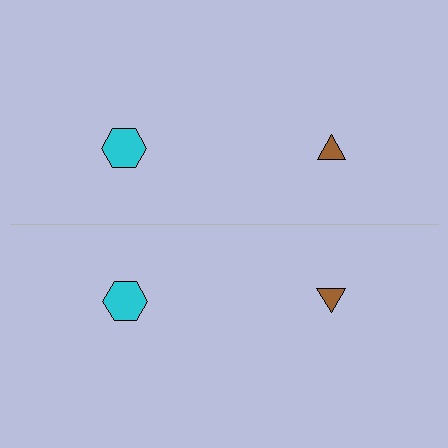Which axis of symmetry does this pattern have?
The pattern has a horizontal axis of symmetry running through the center of the image.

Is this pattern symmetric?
Yes, this pattern has bilateral (reflection) symmetry.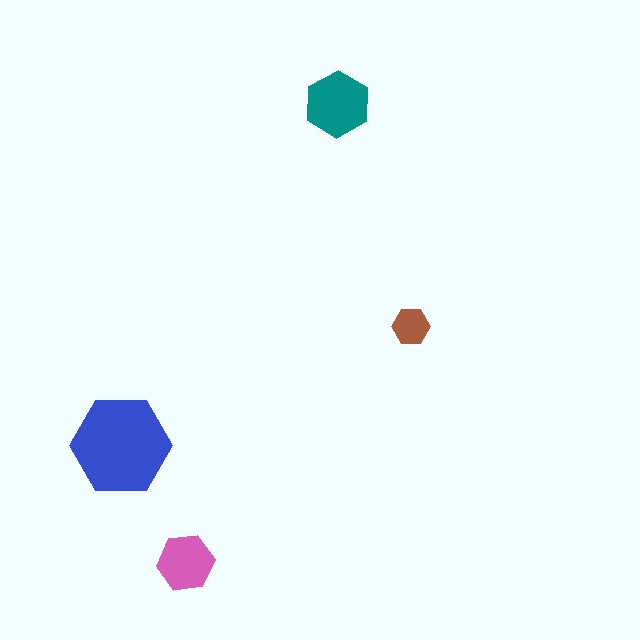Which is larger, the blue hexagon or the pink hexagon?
The blue one.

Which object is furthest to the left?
The blue hexagon is leftmost.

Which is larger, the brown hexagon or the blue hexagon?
The blue one.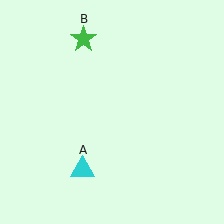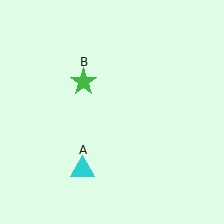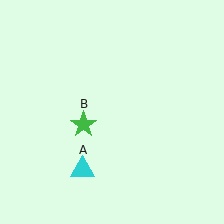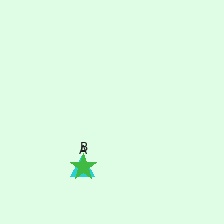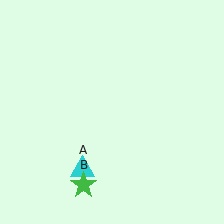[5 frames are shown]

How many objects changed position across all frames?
1 object changed position: green star (object B).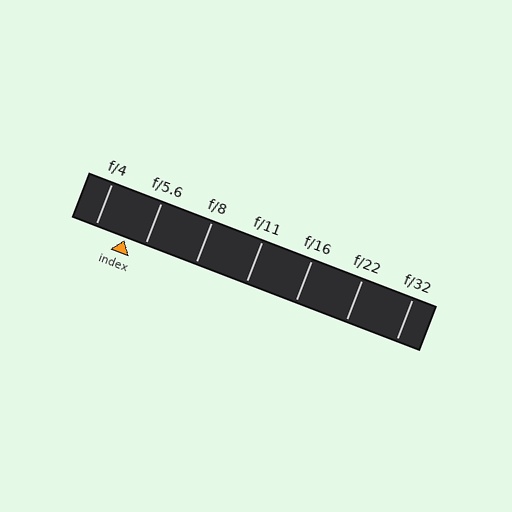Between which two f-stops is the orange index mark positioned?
The index mark is between f/4 and f/5.6.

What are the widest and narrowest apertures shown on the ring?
The widest aperture shown is f/4 and the narrowest is f/32.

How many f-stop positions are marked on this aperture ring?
There are 7 f-stop positions marked.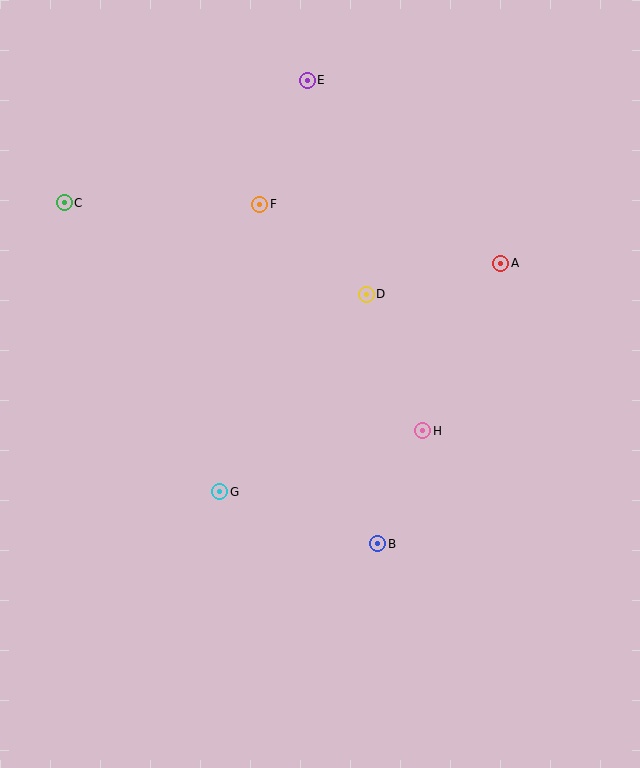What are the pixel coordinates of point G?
Point G is at (220, 492).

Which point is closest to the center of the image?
Point D at (366, 294) is closest to the center.